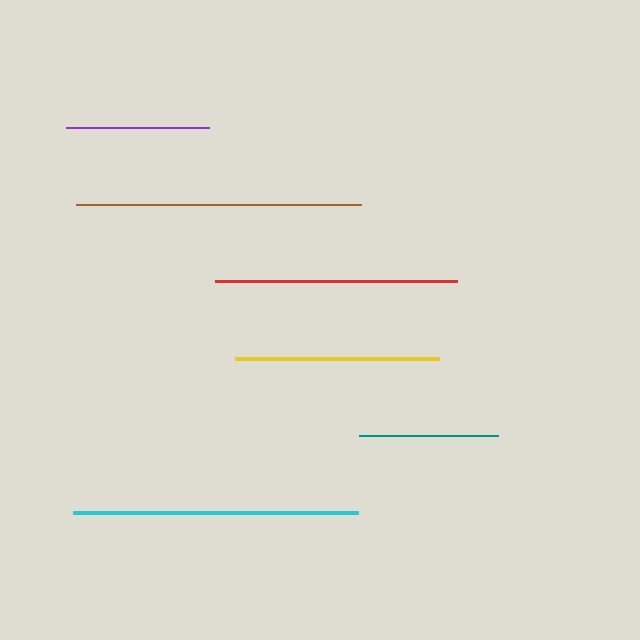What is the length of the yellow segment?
The yellow segment is approximately 204 pixels long.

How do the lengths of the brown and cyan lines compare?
The brown and cyan lines are approximately the same length.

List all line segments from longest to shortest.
From longest to shortest: brown, cyan, red, yellow, purple, teal.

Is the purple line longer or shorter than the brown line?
The brown line is longer than the purple line.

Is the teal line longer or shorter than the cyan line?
The cyan line is longer than the teal line.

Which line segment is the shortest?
The teal line is the shortest at approximately 139 pixels.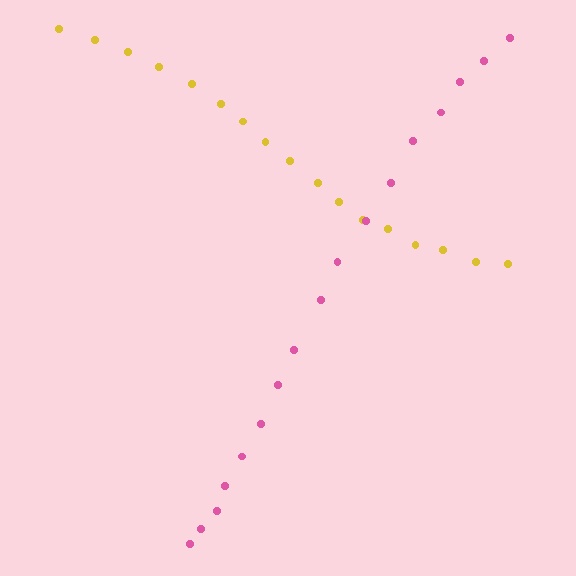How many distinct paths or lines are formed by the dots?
There are 2 distinct paths.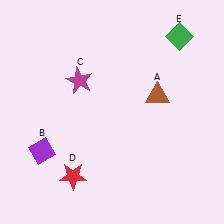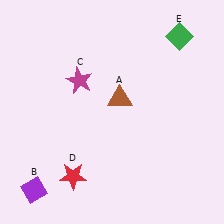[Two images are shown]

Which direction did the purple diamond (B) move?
The purple diamond (B) moved down.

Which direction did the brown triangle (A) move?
The brown triangle (A) moved left.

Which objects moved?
The objects that moved are: the brown triangle (A), the purple diamond (B).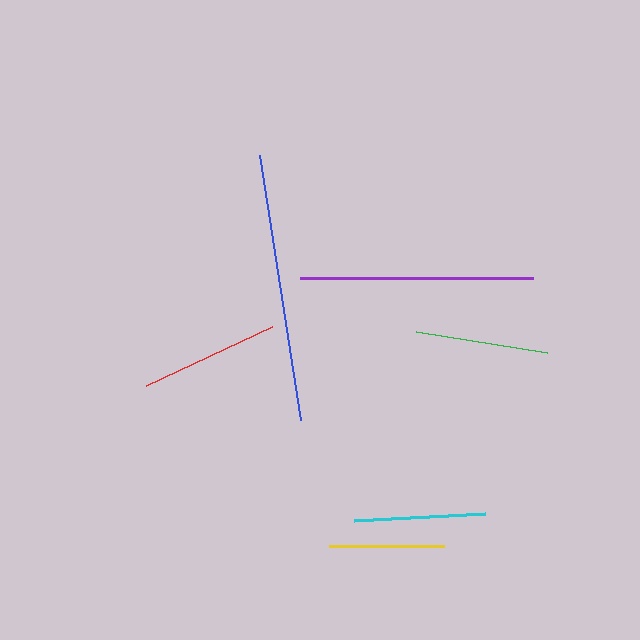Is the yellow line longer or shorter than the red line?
The red line is longer than the yellow line.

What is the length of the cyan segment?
The cyan segment is approximately 131 pixels long.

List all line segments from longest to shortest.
From longest to shortest: blue, purple, red, green, cyan, yellow.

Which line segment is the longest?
The blue line is the longest at approximately 268 pixels.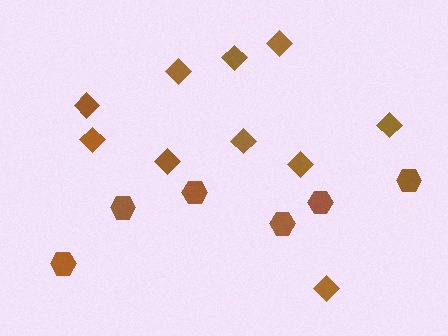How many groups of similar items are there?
There are 2 groups: one group of diamonds (10) and one group of hexagons (6).